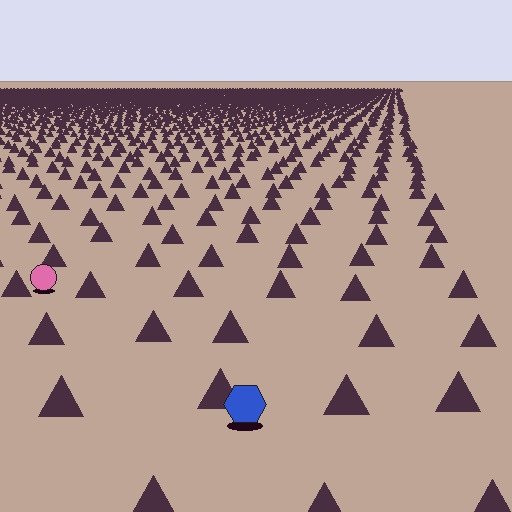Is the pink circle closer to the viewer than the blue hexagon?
No. The blue hexagon is closer — you can tell from the texture gradient: the ground texture is coarser near it.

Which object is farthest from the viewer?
The pink circle is farthest from the viewer. It appears smaller and the ground texture around it is denser.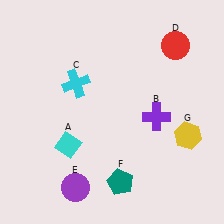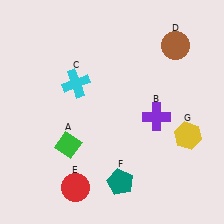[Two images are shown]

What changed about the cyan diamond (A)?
In Image 1, A is cyan. In Image 2, it changed to green.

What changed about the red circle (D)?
In Image 1, D is red. In Image 2, it changed to brown.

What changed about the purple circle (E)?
In Image 1, E is purple. In Image 2, it changed to red.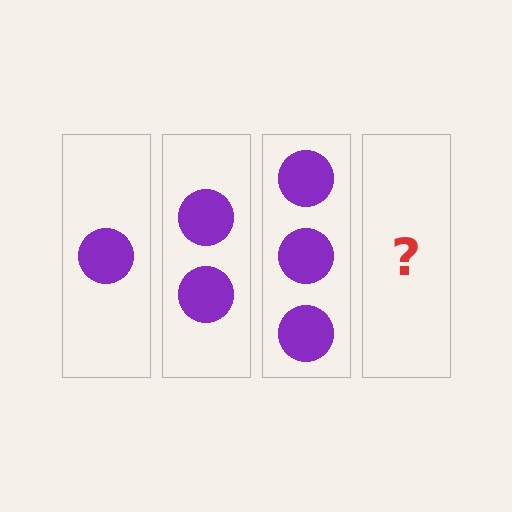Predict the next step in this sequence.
The next step is 4 circles.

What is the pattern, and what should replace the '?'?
The pattern is that each step adds one more circle. The '?' should be 4 circles.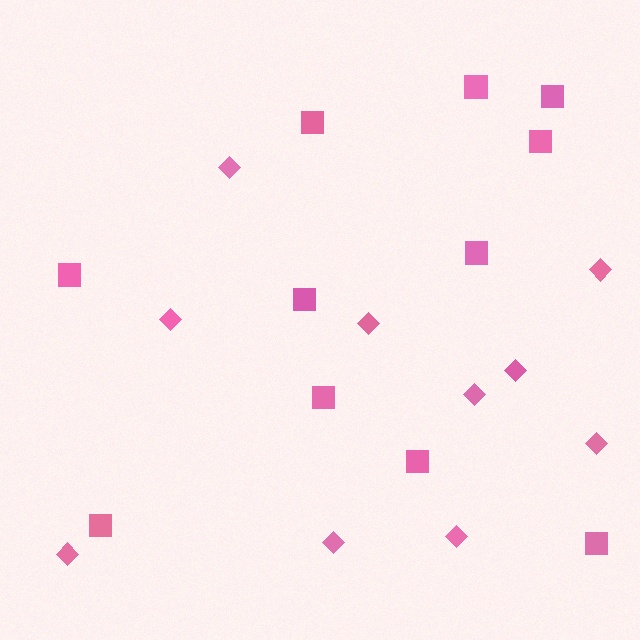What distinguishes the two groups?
There are 2 groups: one group of squares (11) and one group of diamonds (10).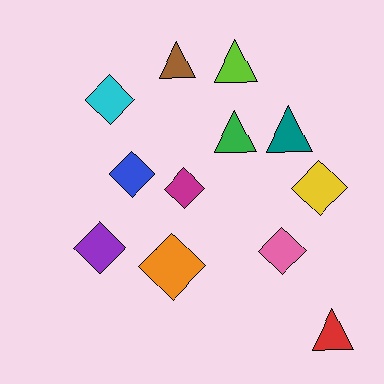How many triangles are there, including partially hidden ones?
There are 5 triangles.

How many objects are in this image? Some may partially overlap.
There are 12 objects.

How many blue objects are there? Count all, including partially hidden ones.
There is 1 blue object.